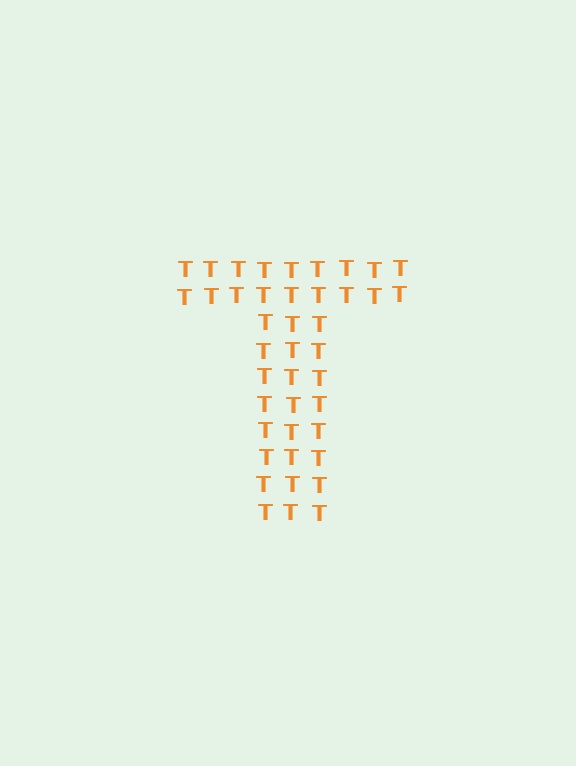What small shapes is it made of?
It is made of small letter T's.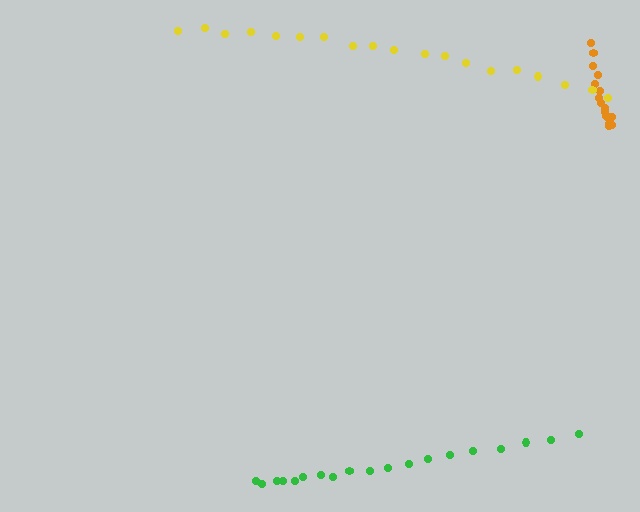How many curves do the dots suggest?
There are 3 distinct paths.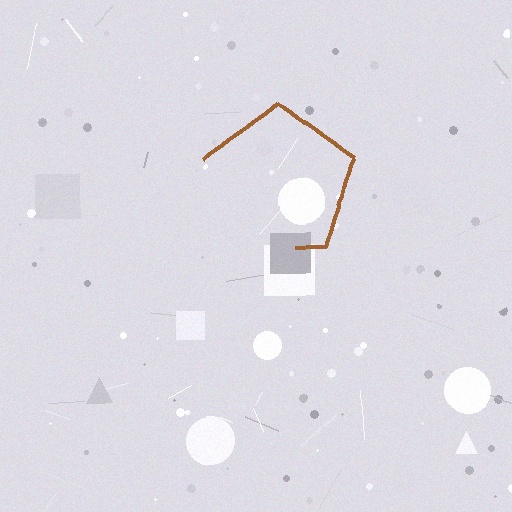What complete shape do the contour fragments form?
The contour fragments form a pentagon.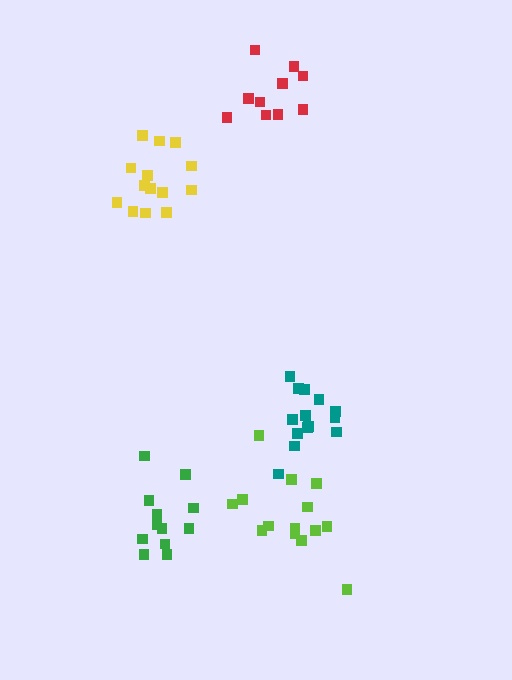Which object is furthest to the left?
The yellow cluster is leftmost.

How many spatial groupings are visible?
There are 5 spatial groupings.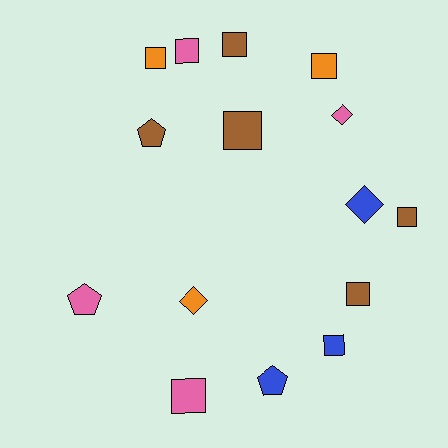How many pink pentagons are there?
There is 1 pink pentagon.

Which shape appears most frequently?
Square, with 9 objects.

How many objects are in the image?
There are 15 objects.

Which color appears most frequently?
Brown, with 5 objects.